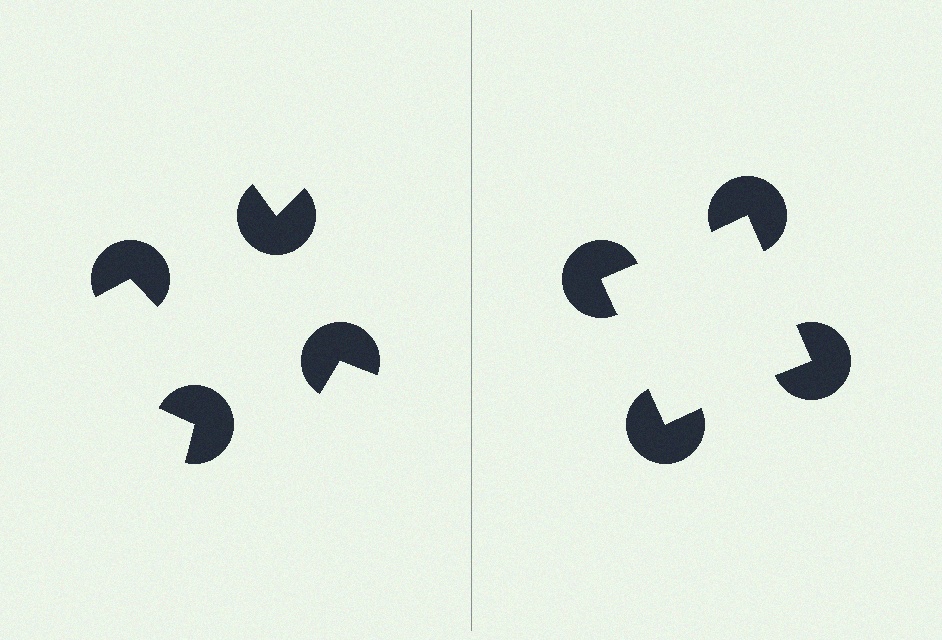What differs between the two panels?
The pac-man discs are positioned identically on both sides; only the wedge orientations differ. On the right they align to a square; on the left they are misaligned.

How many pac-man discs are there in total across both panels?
8 — 4 on each side.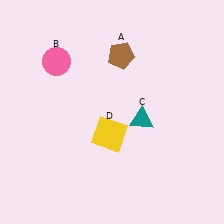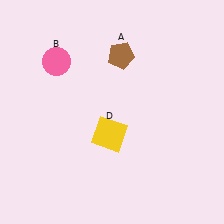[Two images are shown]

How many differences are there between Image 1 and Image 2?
There is 1 difference between the two images.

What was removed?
The teal triangle (C) was removed in Image 2.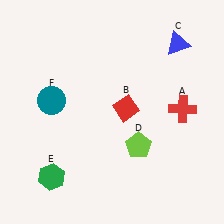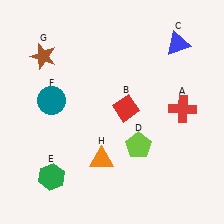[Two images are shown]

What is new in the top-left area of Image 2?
A brown star (G) was added in the top-left area of Image 2.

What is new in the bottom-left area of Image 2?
An orange triangle (H) was added in the bottom-left area of Image 2.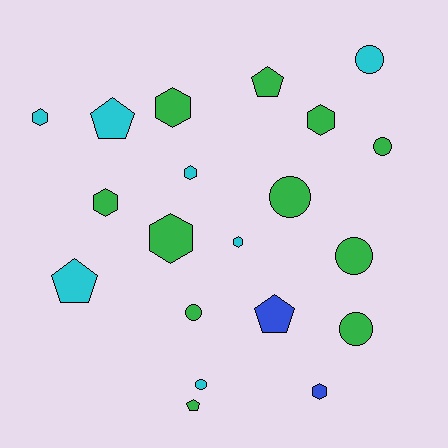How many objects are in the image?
There are 20 objects.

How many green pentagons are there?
There are 2 green pentagons.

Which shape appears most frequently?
Hexagon, with 8 objects.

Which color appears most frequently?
Green, with 11 objects.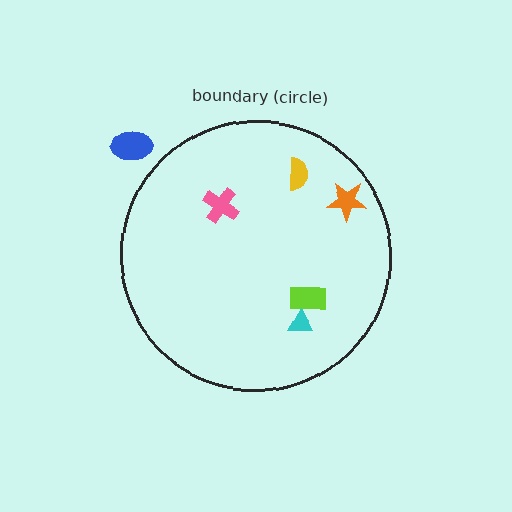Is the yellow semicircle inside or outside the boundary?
Inside.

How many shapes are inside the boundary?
5 inside, 1 outside.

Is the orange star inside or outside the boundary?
Inside.